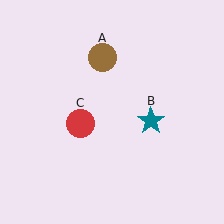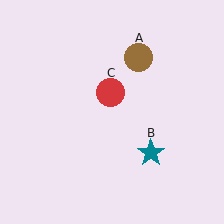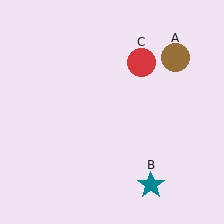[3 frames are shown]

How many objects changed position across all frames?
3 objects changed position: brown circle (object A), teal star (object B), red circle (object C).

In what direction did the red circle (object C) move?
The red circle (object C) moved up and to the right.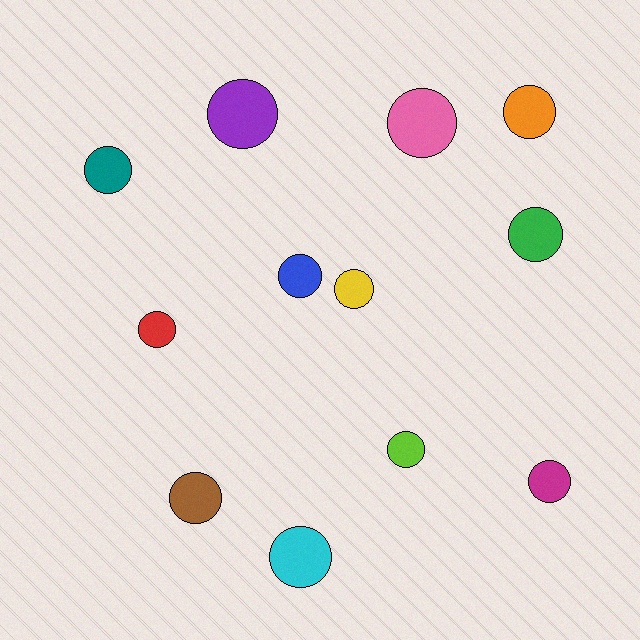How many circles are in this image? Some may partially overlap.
There are 12 circles.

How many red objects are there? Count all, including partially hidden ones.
There is 1 red object.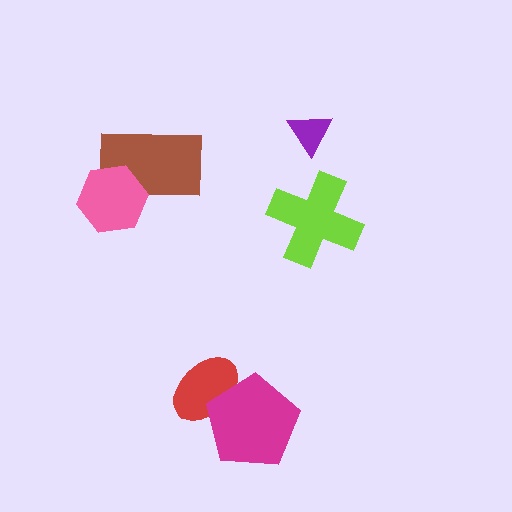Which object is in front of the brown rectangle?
The pink hexagon is in front of the brown rectangle.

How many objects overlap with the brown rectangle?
1 object overlaps with the brown rectangle.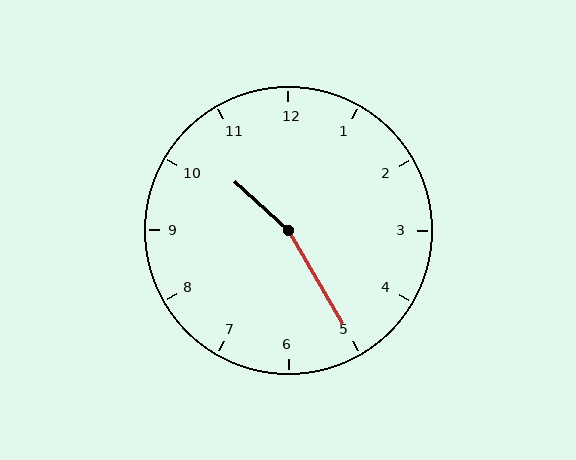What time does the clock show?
10:25.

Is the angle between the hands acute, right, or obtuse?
It is obtuse.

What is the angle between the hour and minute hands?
Approximately 162 degrees.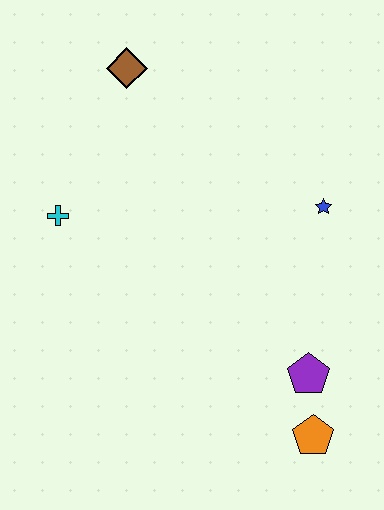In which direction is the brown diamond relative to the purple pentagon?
The brown diamond is above the purple pentagon.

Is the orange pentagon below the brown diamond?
Yes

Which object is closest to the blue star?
The purple pentagon is closest to the blue star.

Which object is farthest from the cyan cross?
The orange pentagon is farthest from the cyan cross.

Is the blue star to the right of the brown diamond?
Yes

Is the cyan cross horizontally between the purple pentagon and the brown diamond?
No